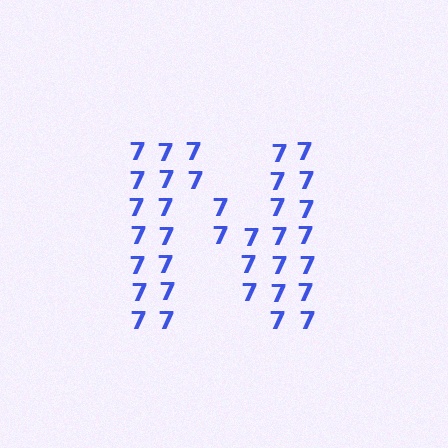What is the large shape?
The large shape is the letter N.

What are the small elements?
The small elements are digit 7's.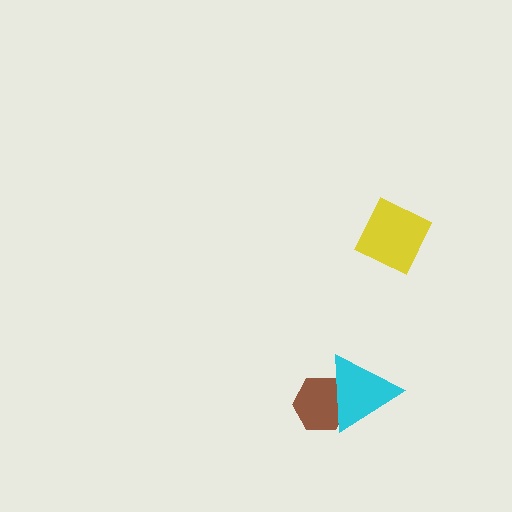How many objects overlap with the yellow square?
0 objects overlap with the yellow square.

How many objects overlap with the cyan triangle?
1 object overlaps with the cyan triangle.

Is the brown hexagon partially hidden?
Yes, it is partially covered by another shape.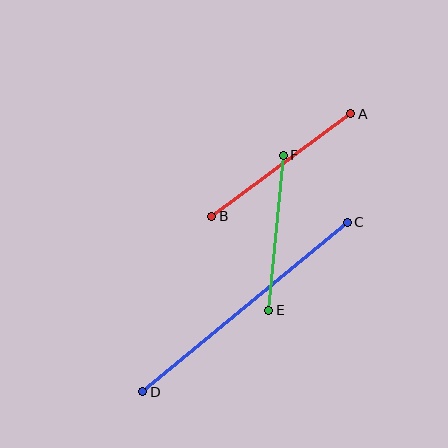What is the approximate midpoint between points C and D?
The midpoint is at approximately (245, 307) pixels.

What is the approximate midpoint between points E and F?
The midpoint is at approximately (276, 233) pixels.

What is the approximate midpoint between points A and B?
The midpoint is at approximately (281, 165) pixels.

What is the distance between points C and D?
The distance is approximately 266 pixels.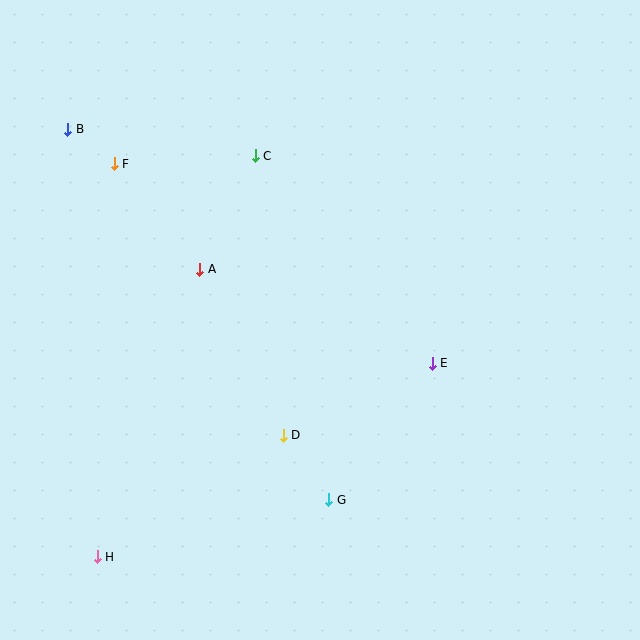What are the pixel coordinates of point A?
Point A is at (200, 269).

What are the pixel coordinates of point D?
Point D is at (283, 435).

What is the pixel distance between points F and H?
The distance between F and H is 393 pixels.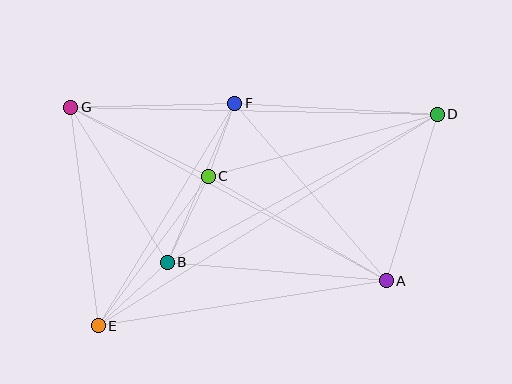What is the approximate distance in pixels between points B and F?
The distance between B and F is approximately 173 pixels.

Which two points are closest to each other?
Points C and F are closest to each other.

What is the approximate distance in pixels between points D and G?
The distance between D and G is approximately 366 pixels.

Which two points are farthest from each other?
Points D and E are farthest from each other.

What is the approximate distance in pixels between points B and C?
The distance between B and C is approximately 95 pixels.